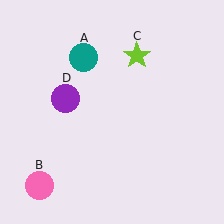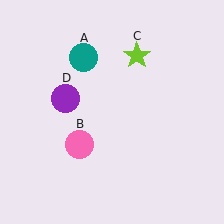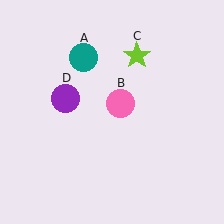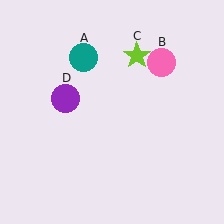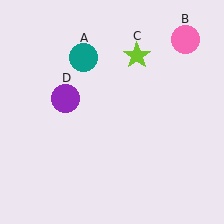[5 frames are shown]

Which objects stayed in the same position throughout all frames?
Teal circle (object A) and lime star (object C) and purple circle (object D) remained stationary.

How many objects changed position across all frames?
1 object changed position: pink circle (object B).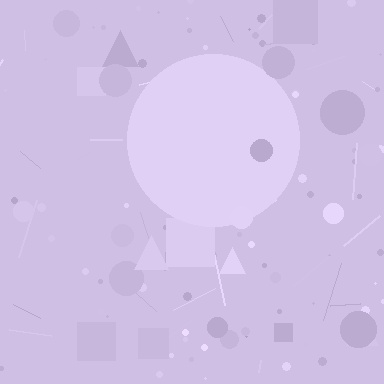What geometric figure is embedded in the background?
A circle is embedded in the background.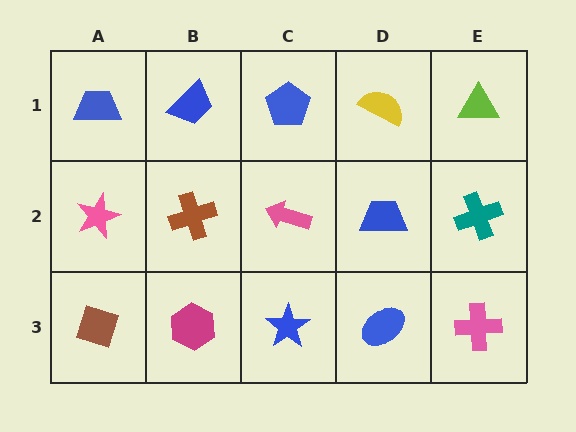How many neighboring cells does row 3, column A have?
2.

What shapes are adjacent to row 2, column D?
A yellow semicircle (row 1, column D), a blue ellipse (row 3, column D), a pink arrow (row 2, column C), a teal cross (row 2, column E).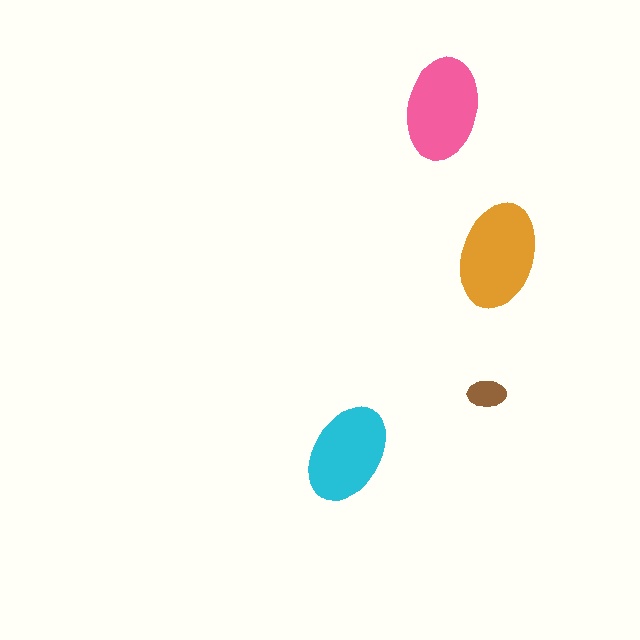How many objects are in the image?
There are 4 objects in the image.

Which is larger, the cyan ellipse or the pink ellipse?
The pink one.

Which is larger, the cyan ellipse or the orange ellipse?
The orange one.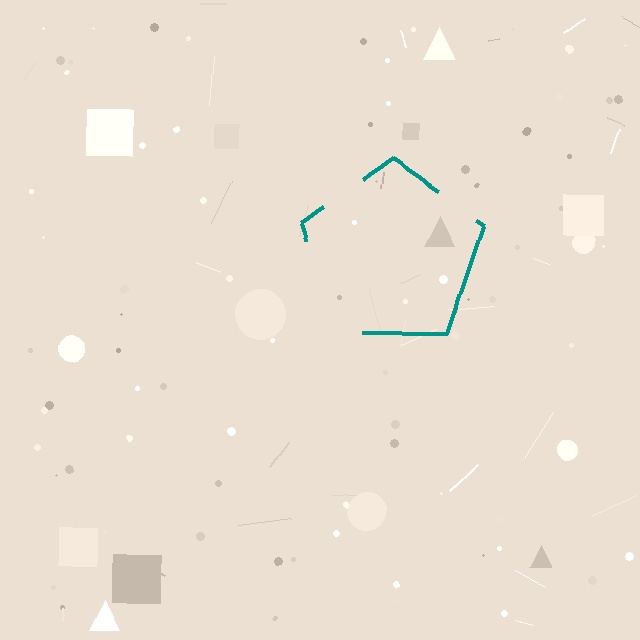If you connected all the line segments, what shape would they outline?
They would outline a pentagon.